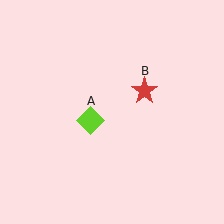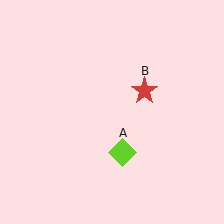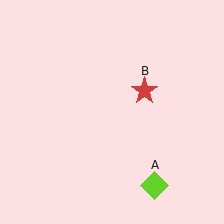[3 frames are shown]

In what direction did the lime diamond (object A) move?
The lime diamond (object A) moved down and to the right.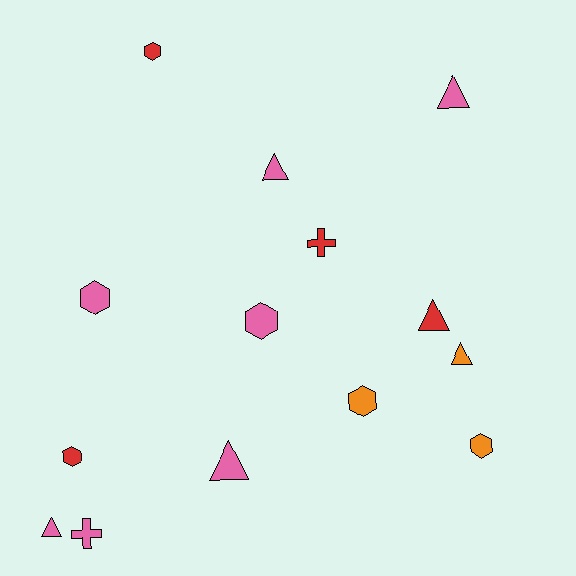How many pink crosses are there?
There is 1 pink cross.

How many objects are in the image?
There are 14 objects.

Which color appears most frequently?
Pink, with 7 objects.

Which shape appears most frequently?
Triangle, with 6 objects.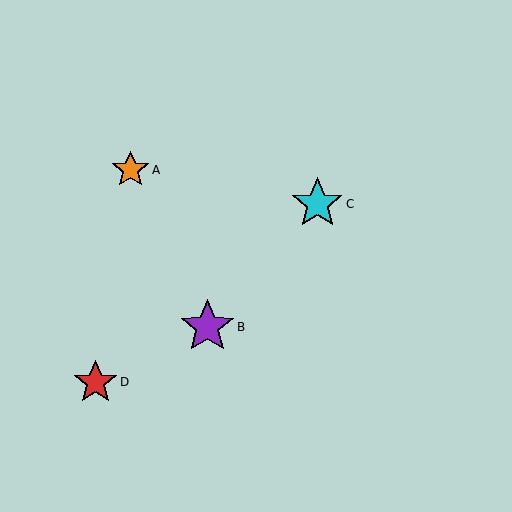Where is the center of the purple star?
The center of the purple star is at (207, 327).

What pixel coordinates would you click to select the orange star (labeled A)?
Click at (131, 170) to select the orange star A.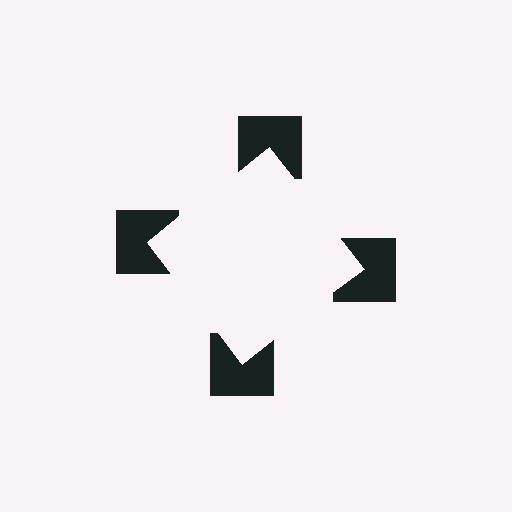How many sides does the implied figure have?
4 sides.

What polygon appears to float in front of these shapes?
An illusory square — its edges are inferred from the aligned wedge cuts in the notched squares, not physically drawn.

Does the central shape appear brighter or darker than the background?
It typically appears slightly brighter than the background, even though no actual brightness change is drawn.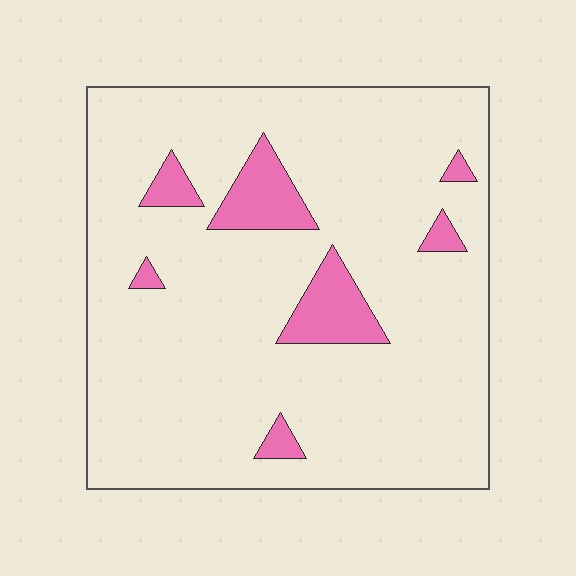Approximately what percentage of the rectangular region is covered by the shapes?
Approximately 10%.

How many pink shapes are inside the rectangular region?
7.